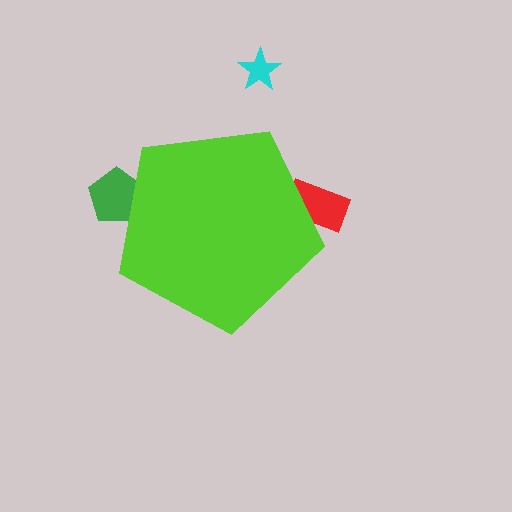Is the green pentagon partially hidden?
Yes, the green pentagon is partially hidden behind the lime pentagon.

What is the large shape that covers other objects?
A lime pentagon.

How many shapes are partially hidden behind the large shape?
2 shapes are partially hidden.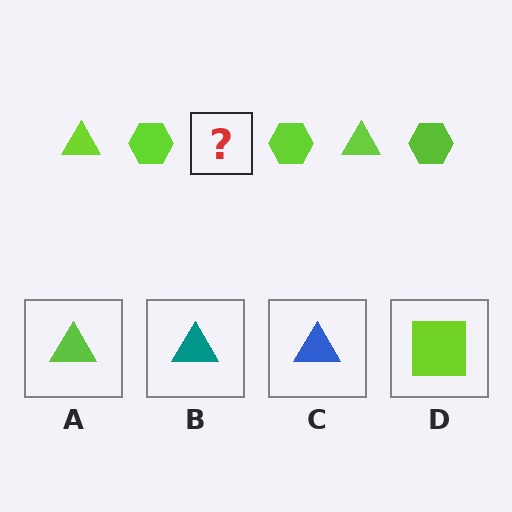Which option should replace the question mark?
Option A.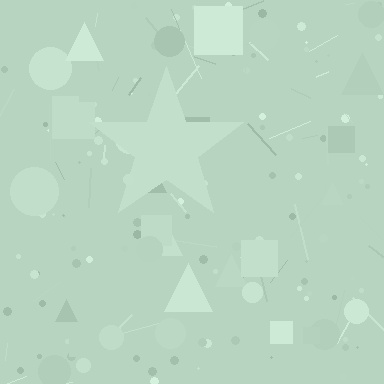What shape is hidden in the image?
A star is hidden in the image.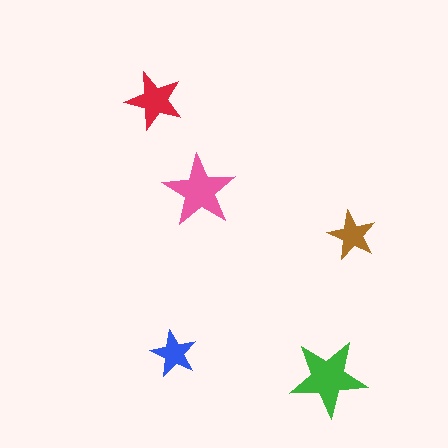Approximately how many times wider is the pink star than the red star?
About 1.5 times wider.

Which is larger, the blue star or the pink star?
The pink one.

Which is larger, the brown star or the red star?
The red one.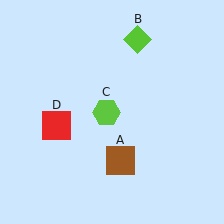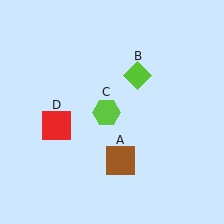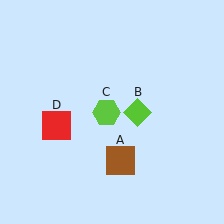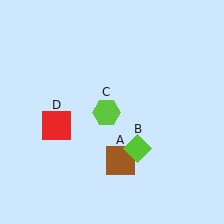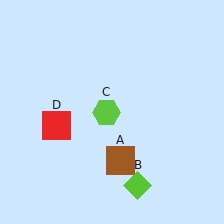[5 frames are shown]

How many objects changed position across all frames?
1 object changed position: lime diamond (object B).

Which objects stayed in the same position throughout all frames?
Brown square (object A) and lime hexagon (object C) and red square (object D) remained stationary.